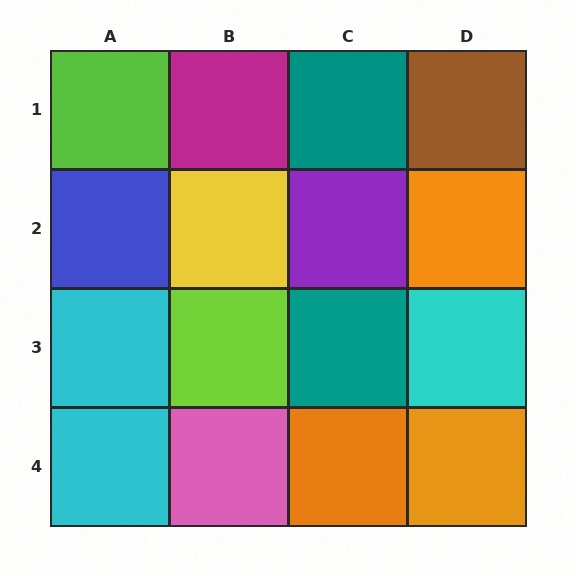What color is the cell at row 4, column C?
Orange.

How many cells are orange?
3 cells are orange.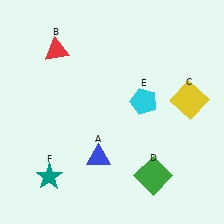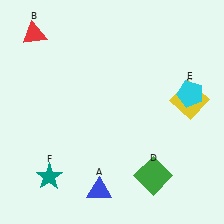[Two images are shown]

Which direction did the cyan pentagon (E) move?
The cyan pentagon (E) moved right.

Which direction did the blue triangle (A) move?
The blue triangle (A) moved down.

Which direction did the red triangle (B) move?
The red triangle (B) moved left.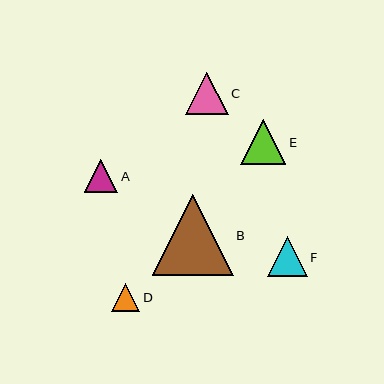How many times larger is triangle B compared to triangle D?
Triangle B is approximately 2.9 times the size of triangle D.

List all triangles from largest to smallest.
From largest to smallest: B, E, C, F, A, D.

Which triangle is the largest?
Triangle B is the largest with a size of approximately 81 pixels.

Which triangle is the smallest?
Triangle D is the smallest with a size of approximately 28 pixels.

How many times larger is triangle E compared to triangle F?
Triangle E is approximately 1.1 times the size of triangle F.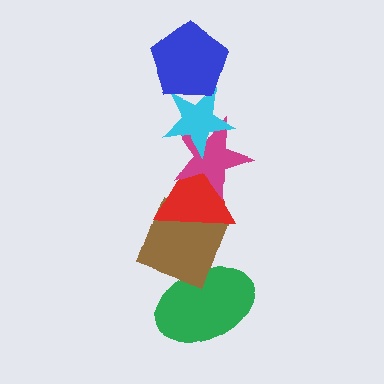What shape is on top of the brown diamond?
The red triangle is on top of the brown diamond.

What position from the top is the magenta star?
The magenta star is 3rd from the top.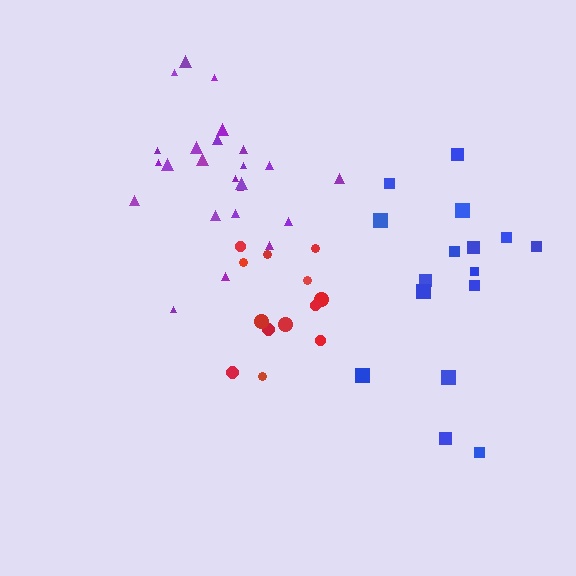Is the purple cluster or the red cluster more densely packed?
Red.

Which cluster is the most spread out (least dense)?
Blue.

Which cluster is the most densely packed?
Red.